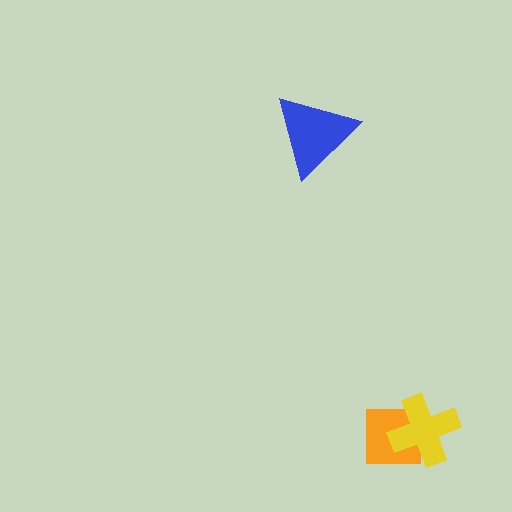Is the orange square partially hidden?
Yes, it is partially covered by another shape.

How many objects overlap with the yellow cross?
1 object overlaps with the yellow cross.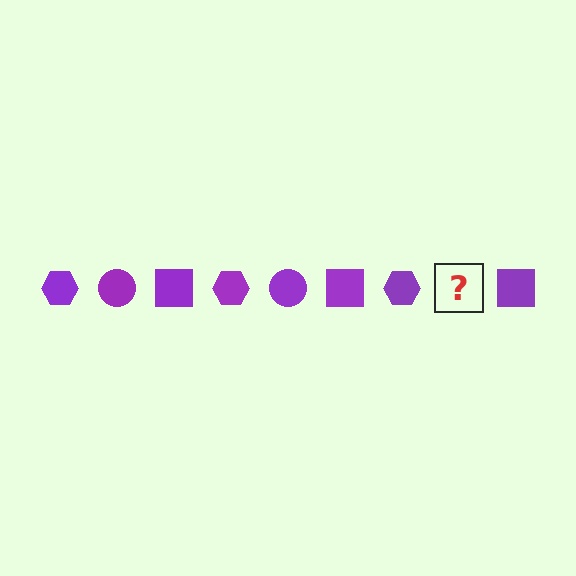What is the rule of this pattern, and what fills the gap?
The rule is that the pattern cycles through hexagon, circle, square shapes in purple. The gap should be filled with a purple circle.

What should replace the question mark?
The question mark should be replaced with a purple circle.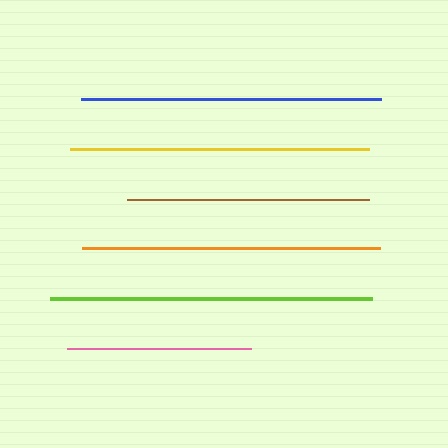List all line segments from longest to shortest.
From longest to shortest: lime, blue, yellow, orange, brown, pink.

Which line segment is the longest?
The lime line is the longest at approximately 322 pixels.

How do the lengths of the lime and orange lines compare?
The lime and orange lines are approximately the same length.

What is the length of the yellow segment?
The yellow segment is approximately 298 pixels long.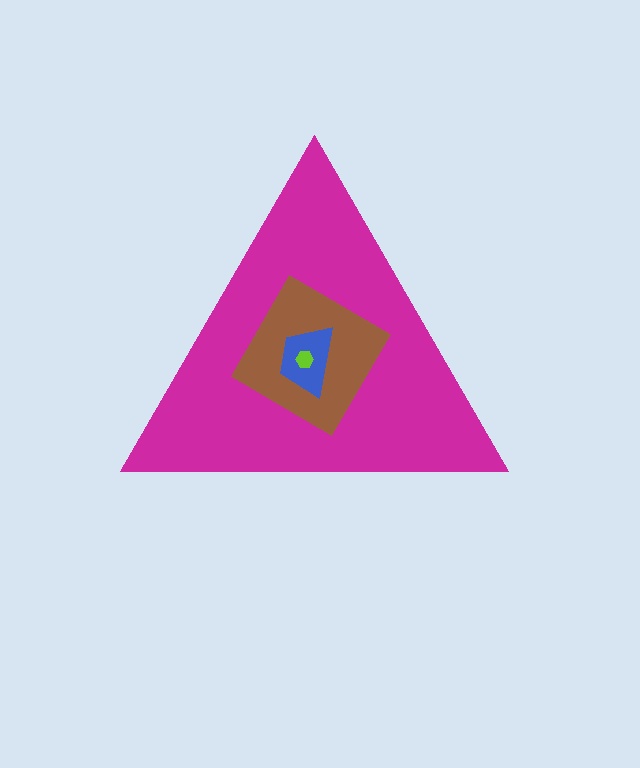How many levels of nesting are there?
4.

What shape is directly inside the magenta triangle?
The brown diamond.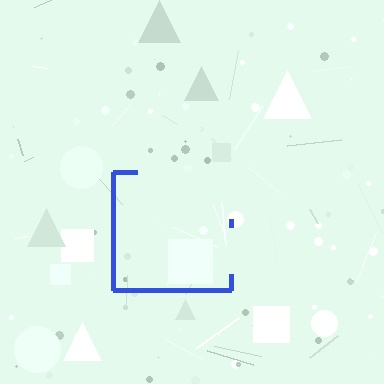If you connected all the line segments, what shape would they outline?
They would outline a square.